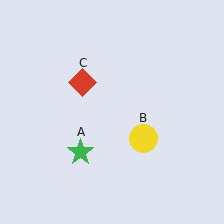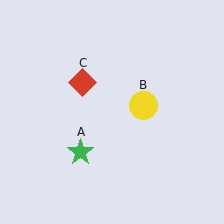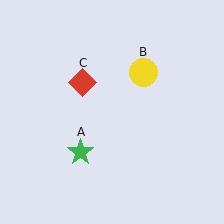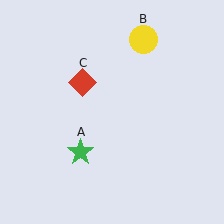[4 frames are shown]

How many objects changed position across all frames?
1 object changed position: yellow circle (object B).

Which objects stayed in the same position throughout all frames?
Green star (object A) and red diamond (object C) remained stationary.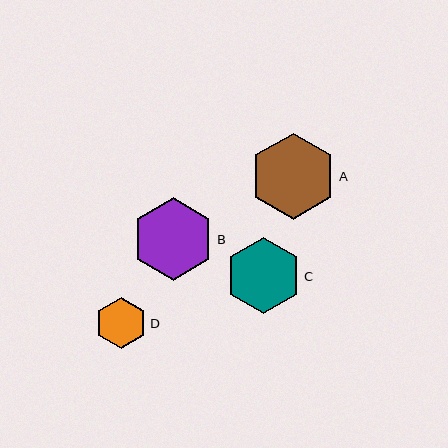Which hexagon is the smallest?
Hexagon D is the smallest with a size of approximately 51 pixels.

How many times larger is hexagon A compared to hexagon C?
Hexagon A is approximately 1.1 times the size of hexagon C.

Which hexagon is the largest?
Hexagon A is the largest with a size of approximately 86 pixels.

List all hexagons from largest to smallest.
From largest to smallest: A, B, C, D.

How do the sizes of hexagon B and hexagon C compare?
Hexagon B and hexagon C are approximately the same size.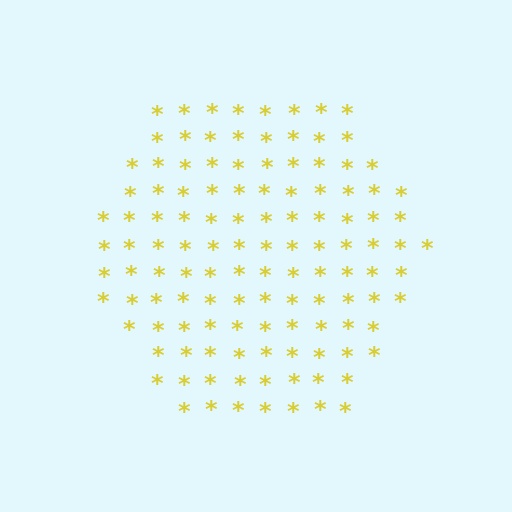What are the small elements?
The small elements are asterisks.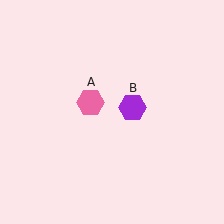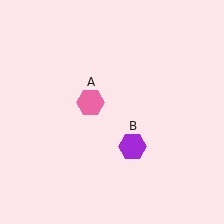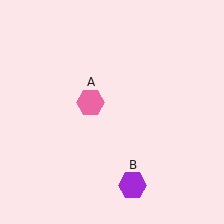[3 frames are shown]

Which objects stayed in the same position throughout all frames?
Pink hexagon (object A) remained stationary.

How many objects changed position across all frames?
1 object changed position: purple hexagon (object B).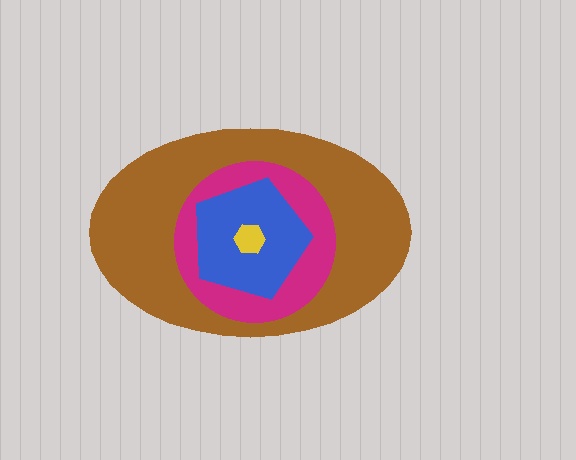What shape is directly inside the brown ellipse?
The magenta circle.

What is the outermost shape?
The brown ellipse.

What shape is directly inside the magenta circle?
The blue pentagon.